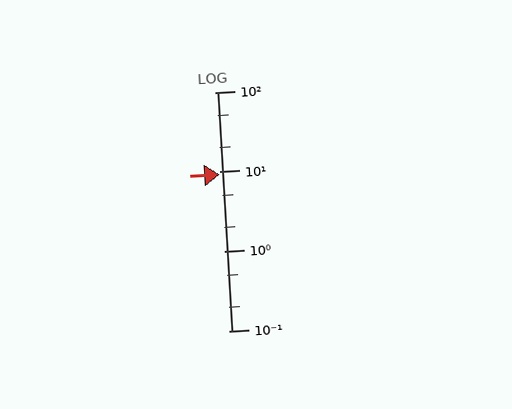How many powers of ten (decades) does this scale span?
The scale spans 3 decades, from 0.1 to 100.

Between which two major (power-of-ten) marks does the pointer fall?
The pointer is between 1 and 10.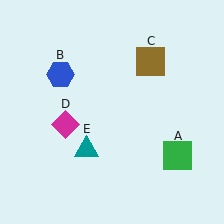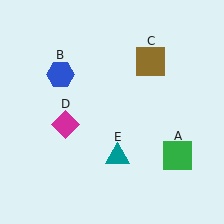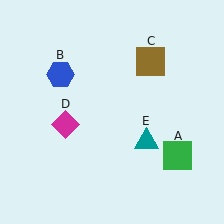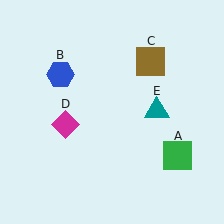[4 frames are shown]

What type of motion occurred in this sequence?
The teal triangle (object E) rotated counterclockwise around the center of the scene.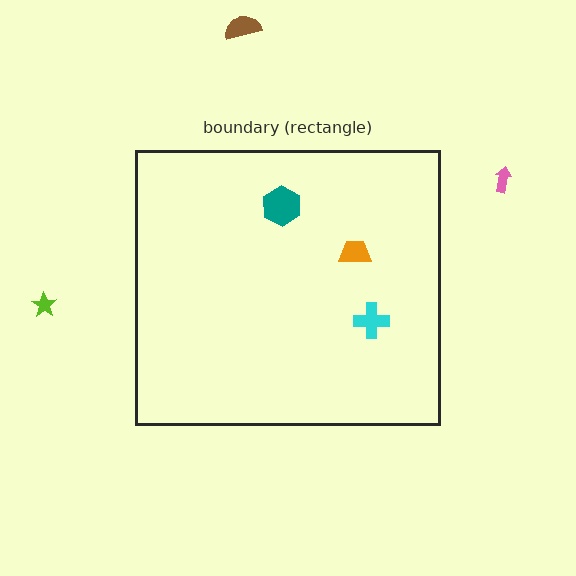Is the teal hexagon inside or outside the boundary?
Inside.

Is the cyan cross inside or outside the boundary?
Inside.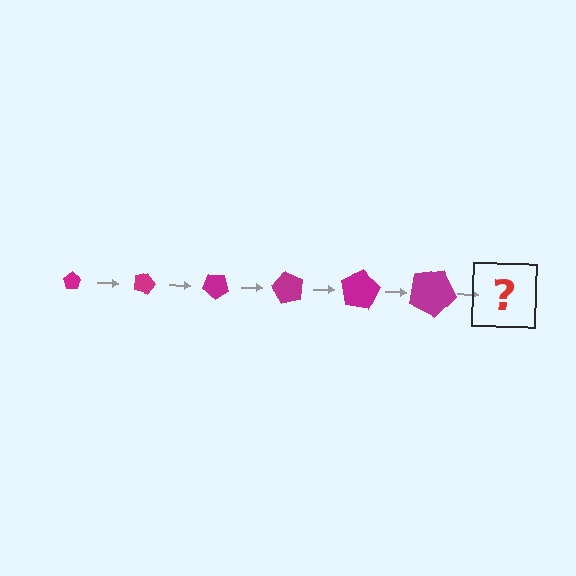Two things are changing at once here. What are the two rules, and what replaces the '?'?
The two rules are that the pentagon grows larger each step and it rotates 20 degrees each step. The '?' should be a pentagon, larger than the previous one and rotated 120 degrees from the start.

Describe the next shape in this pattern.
It should be a pentagon, larger than the previous one and rotated 120 degrees from the start.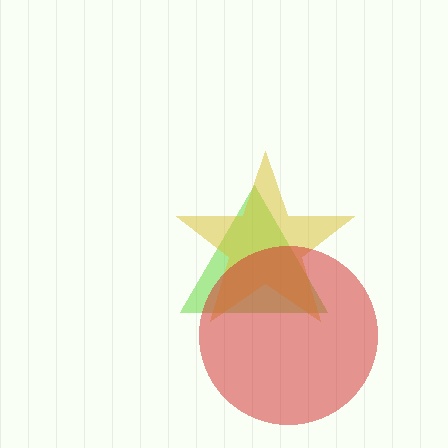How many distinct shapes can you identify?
There are 3 distinct shapes: a lime triangle, a yellow star, a red circle.